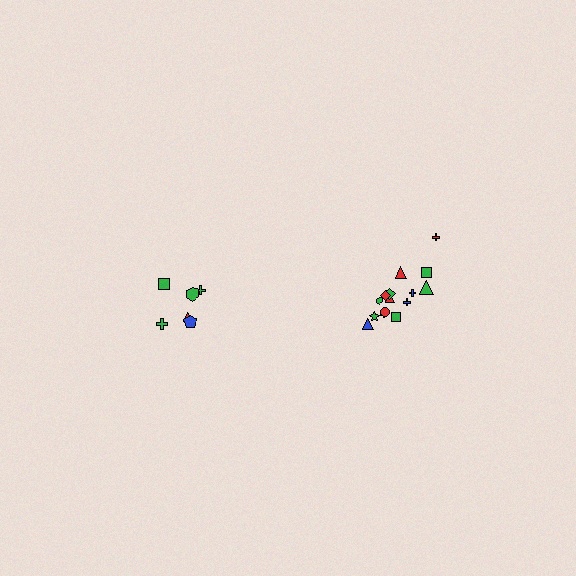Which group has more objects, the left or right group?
The right group.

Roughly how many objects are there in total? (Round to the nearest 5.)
Roughly 20 objects in total.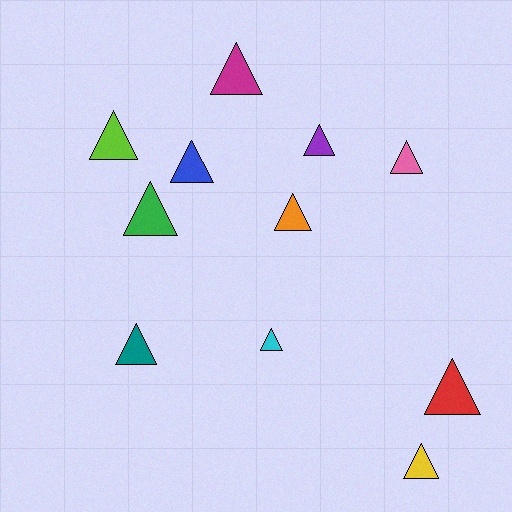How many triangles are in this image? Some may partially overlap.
There are 11 triangles.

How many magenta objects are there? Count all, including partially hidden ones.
There is 1 magenta object.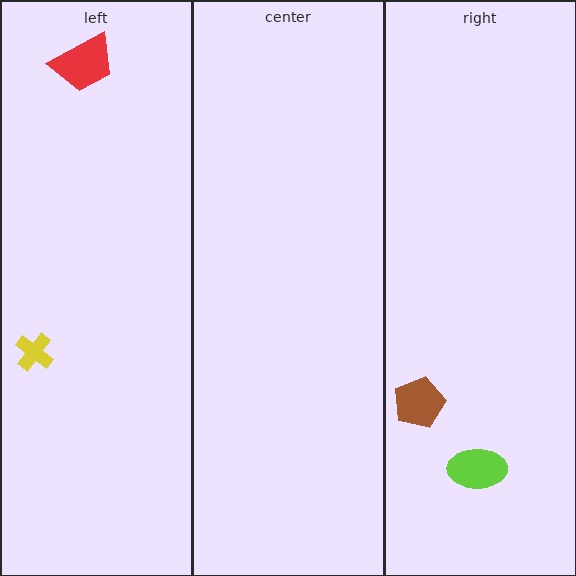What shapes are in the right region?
The lime ellipse, the brown pentagon.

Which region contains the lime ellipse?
The right region.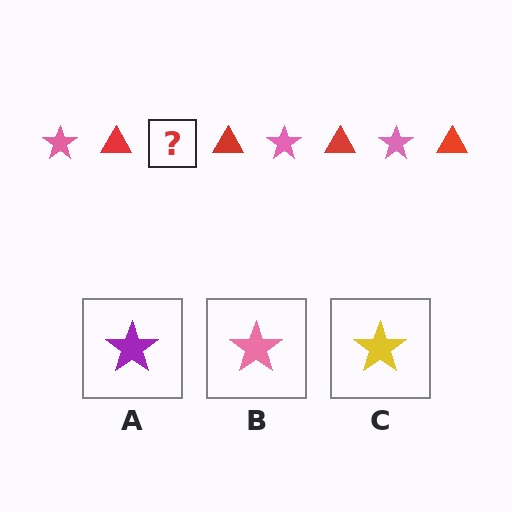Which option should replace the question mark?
Option B.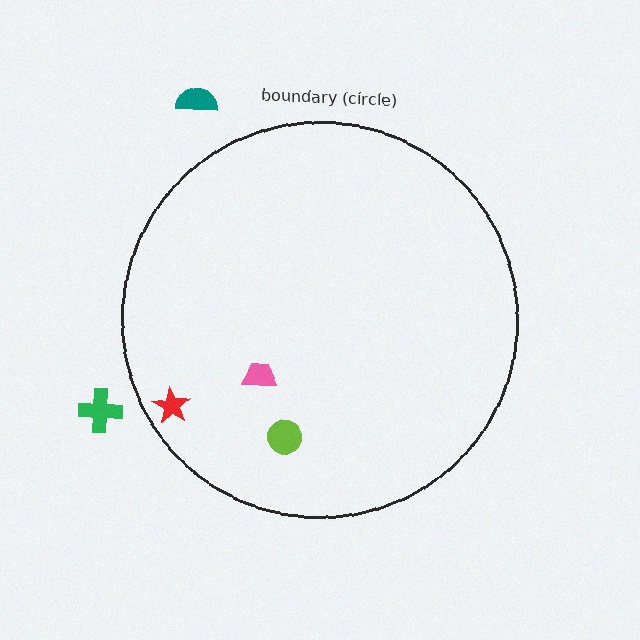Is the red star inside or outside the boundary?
Inside.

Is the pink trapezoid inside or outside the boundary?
Inside.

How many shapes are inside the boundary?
3 inside, 2 outside.